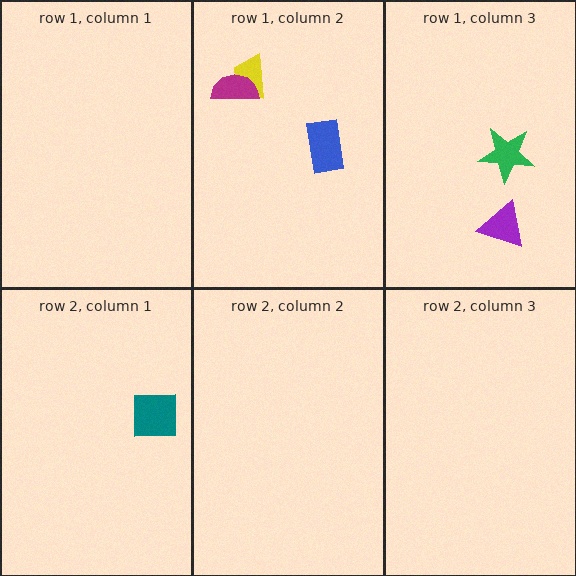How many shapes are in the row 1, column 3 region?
2.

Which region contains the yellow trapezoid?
The row 1, column 2 region.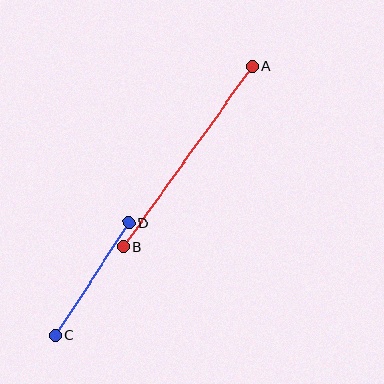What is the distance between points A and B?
The distance is approximately 222 pixels.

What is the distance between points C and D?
The distance is approximately 134 pixels.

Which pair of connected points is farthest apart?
Points A and B are farthest apart.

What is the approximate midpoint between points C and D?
The midpoint is at approximately (92, 279) pixels.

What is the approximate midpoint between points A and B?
The midpoint is at approximately (188, 157) pixels.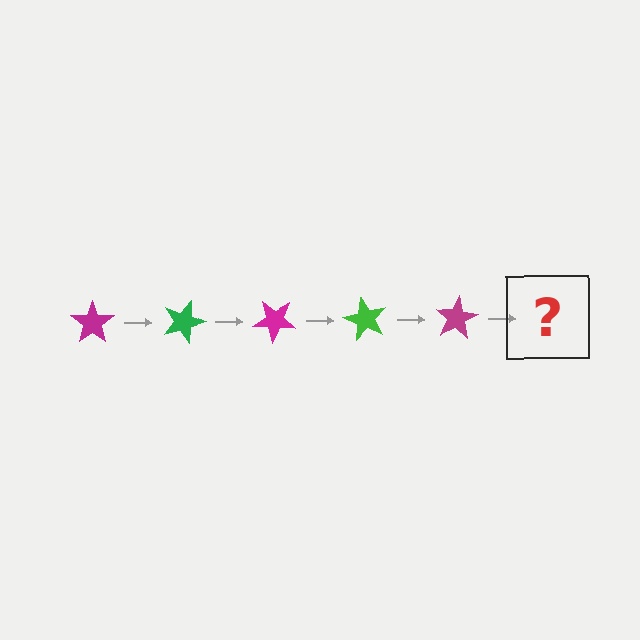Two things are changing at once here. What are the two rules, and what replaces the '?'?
The two rules are that it rotates 20 degrees each step and the color cycles through magenta and green. The '?' should be a green star, rotated 100 degrees from the start.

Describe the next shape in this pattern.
It should be a green star, rotated 100 degrees from the start.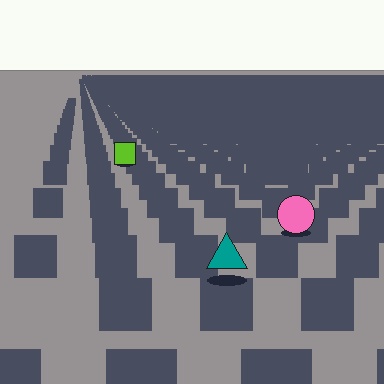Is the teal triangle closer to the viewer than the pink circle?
Yes. The teal triangle is closer — you can tell from the texture gradient: the ground texture is coarser near it.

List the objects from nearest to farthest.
From nearest to farthest: the teal triangle, the pink circle, the lime square.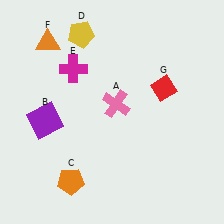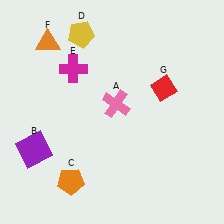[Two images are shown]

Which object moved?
The purple square (B) moved down.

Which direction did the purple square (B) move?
The purple square (B) moved down.